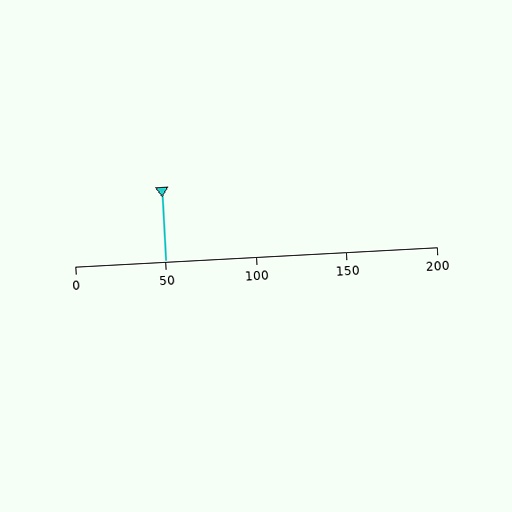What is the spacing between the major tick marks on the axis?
The major ticks are spaced 50 apart.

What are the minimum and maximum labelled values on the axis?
The axis runs from 0 to 200.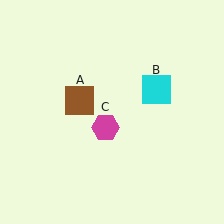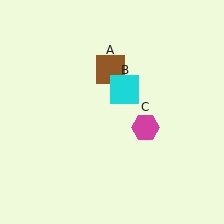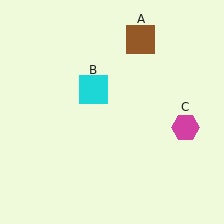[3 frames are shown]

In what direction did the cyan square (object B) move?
The cyan square (object B) moved left.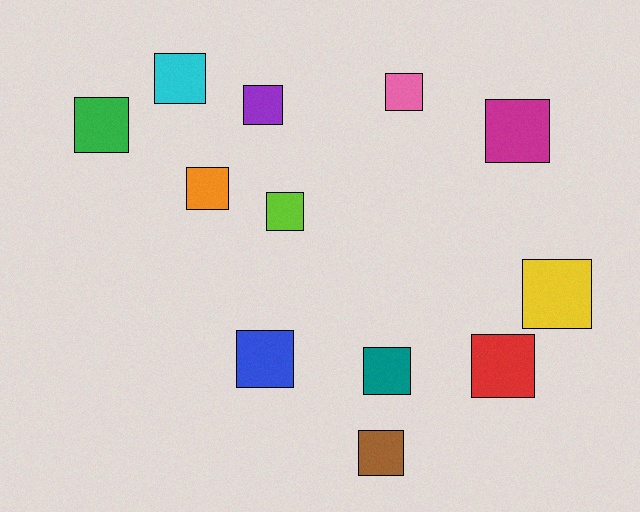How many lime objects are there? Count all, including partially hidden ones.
There is 1 lime object.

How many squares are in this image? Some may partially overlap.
There are 12 squares.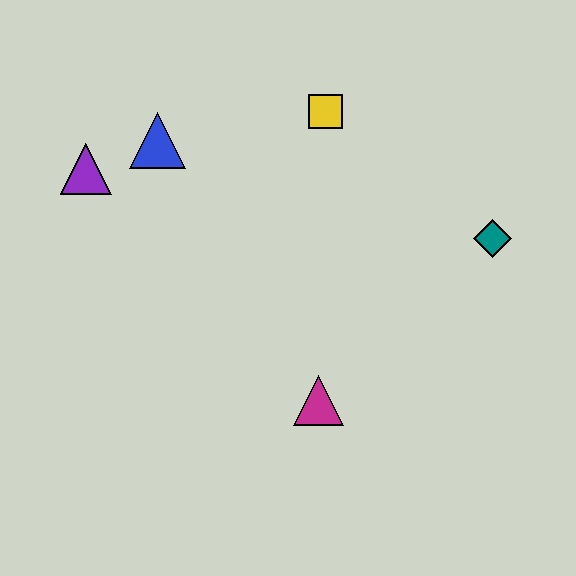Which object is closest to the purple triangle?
The blue triangle is closest to the purple triangle.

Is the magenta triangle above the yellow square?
No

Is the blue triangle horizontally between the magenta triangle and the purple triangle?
Yes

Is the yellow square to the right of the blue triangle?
Yes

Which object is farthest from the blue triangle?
The teal diamond is farthest from the blue triangle.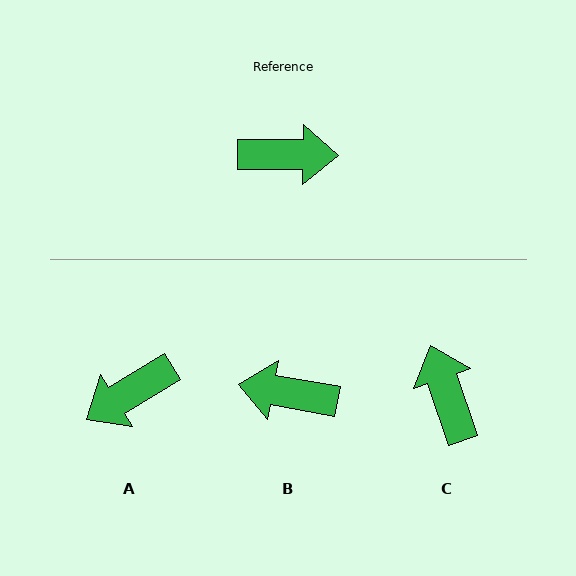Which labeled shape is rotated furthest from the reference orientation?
B, about 171 degrees away.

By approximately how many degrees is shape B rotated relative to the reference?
Approximately 171 degrees counter-clockwise.